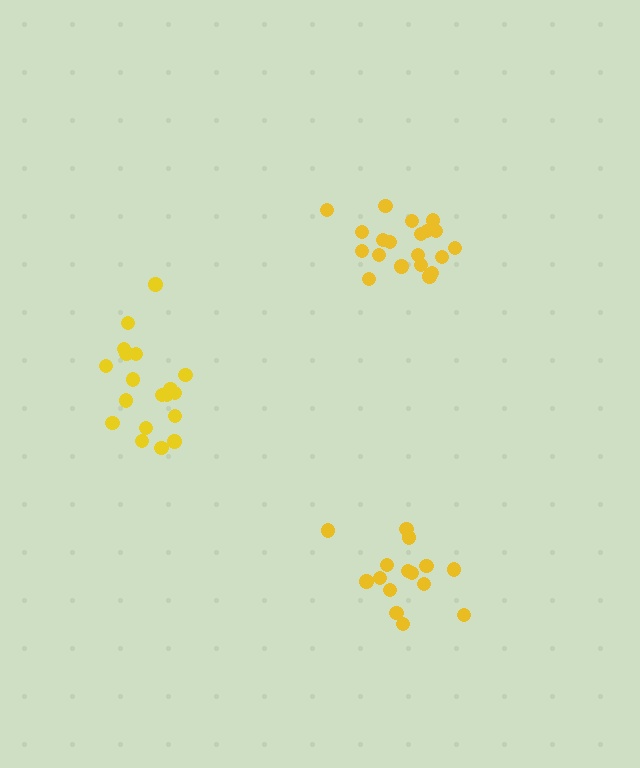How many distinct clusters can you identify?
There are 3 distinct clusters.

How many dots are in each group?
Group 1: 15 dots, Group 2: 19 dots, Group 3: 20 dots (54 total).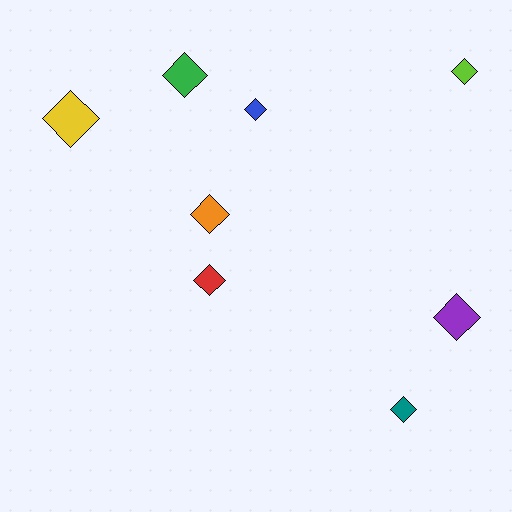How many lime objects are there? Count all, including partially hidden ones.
There is 1 lime object.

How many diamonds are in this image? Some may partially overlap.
There are 8 diamonds.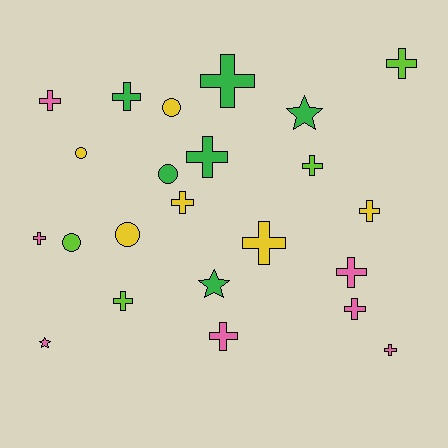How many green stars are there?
There are 2 green stars.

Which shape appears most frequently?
Cross, with 15 objects.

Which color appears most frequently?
Pink, with 7 objects.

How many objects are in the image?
There are 23 objects.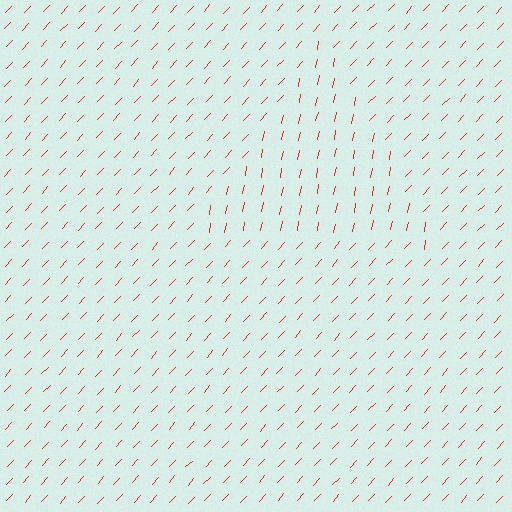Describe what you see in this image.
The image is filled with small red line segments. A triangle region in the image has lines oriented differently from the surrounding lines, creating a visible texture boundary.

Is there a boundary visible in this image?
Yes, there is a texture boundary formed by a change in line orientation.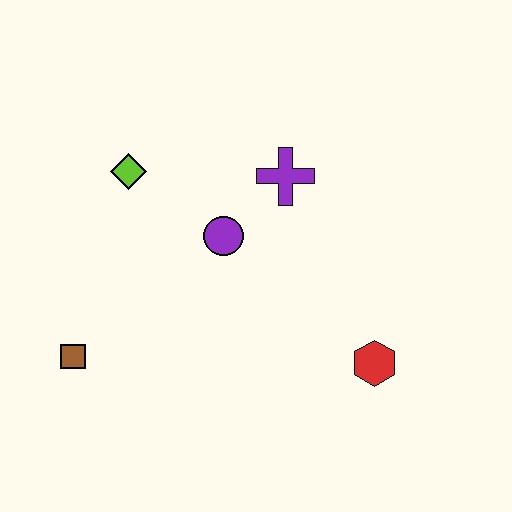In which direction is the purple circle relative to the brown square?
The purple circle is to the right of the brown square.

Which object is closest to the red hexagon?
The purple circle is closest to the red hexagon.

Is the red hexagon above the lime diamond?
No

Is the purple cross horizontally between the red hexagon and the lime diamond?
Yes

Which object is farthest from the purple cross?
The brown square is farthest from the purple cross.